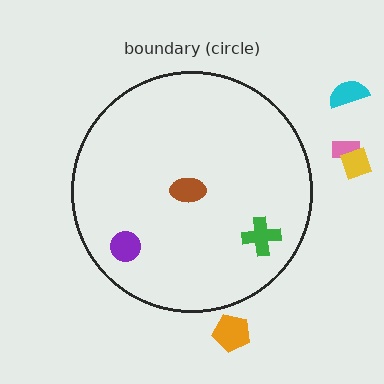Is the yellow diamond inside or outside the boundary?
Outside.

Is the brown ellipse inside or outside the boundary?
Inside.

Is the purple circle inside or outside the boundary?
Inside.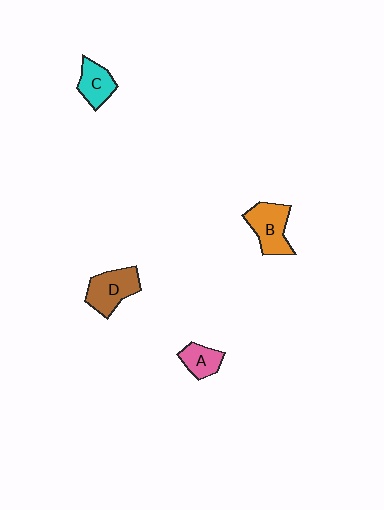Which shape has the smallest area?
Shape A (pink).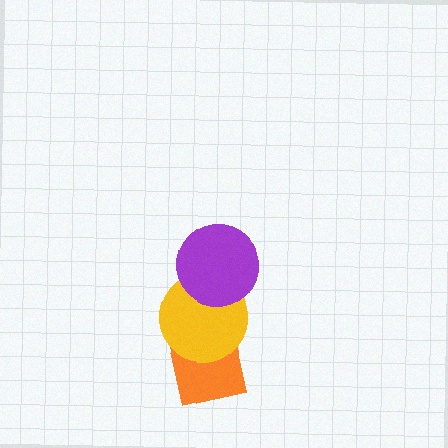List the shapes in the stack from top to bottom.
From top to bottom: the purple circle, the yellow circle, the orange square.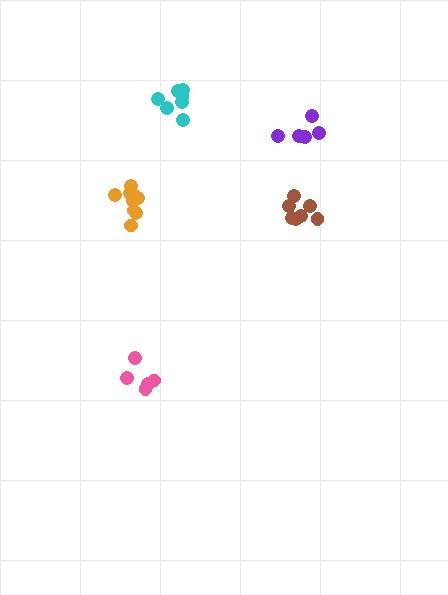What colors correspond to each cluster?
The clusters are colored: brown, cyan, pink, orange, purple.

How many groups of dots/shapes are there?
There are 5 groups.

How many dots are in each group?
Group 1: 7 dots, Group 2: 7 dots, Group 3: 5 dots, Group 4: 9 dots, Group 5: 5 dots (33 total).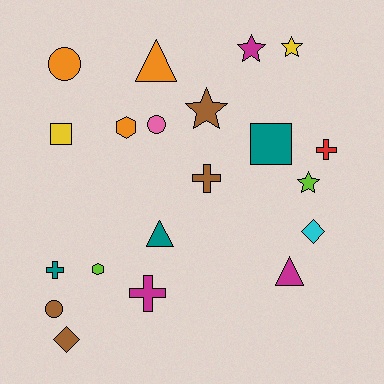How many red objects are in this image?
There is 1 red object.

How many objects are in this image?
There are 20 objects.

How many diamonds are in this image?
There are 2 diamonds.